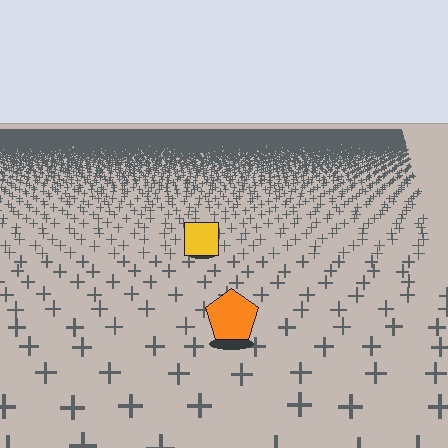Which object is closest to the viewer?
The orange pentagon is closest. The texture marks near it are larger and more spread out.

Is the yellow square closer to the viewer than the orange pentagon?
No. The orange pentagon is closer — you can tell from the texture gradient: the ground texture is coarser near it.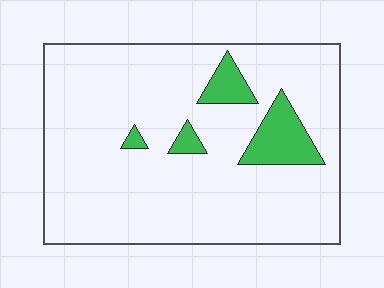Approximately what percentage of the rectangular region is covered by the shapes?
Approximately 10%.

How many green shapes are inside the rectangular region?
4.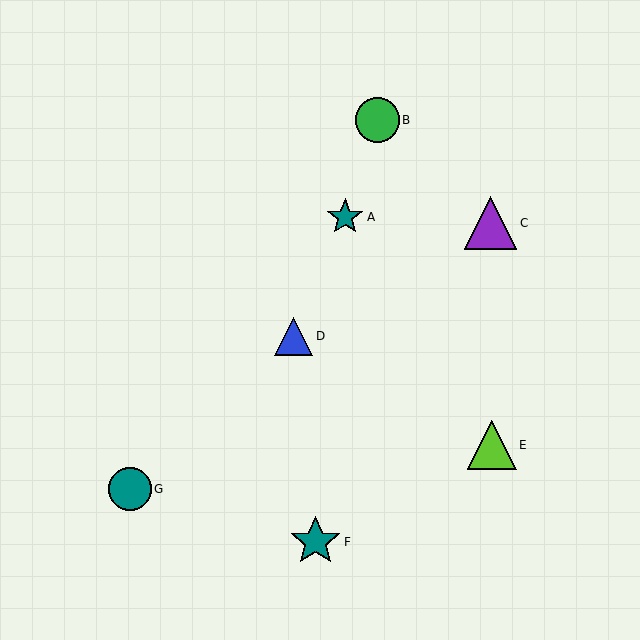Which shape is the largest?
The purple triangle (labeled C) is the largest.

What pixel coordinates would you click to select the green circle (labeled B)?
Click at (377, 120) to select the green circle B.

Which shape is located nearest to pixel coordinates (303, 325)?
The blue triangle (labeled D) at (294, 336) is nearest to that location.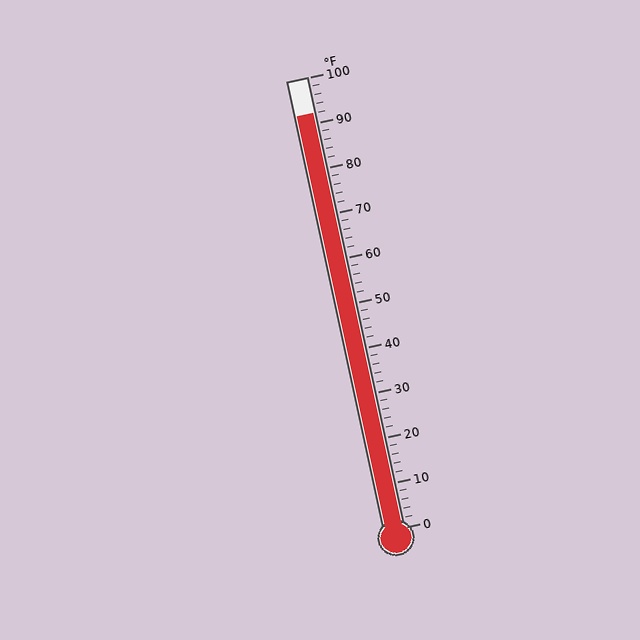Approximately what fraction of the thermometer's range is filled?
The thermometer is filled to approximately 90% of its range.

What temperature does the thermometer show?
The thermometer shows approximately 92°F.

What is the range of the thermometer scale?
The thermometer scale ranges from 0°F to 100°F.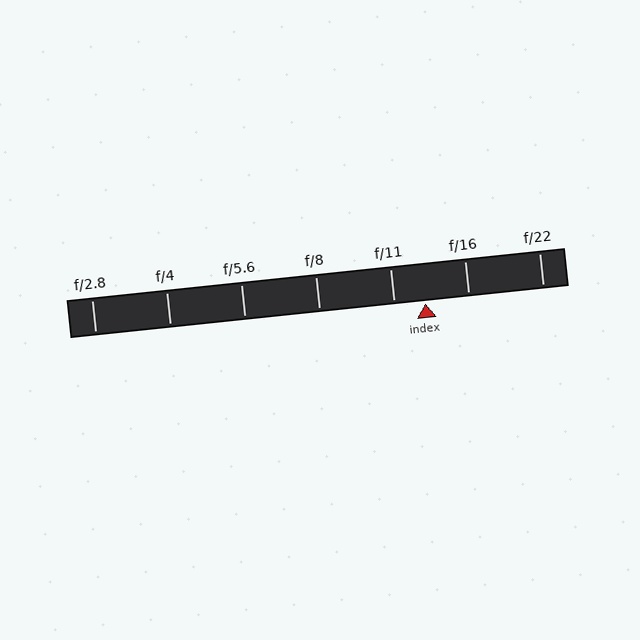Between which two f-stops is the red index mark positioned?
The index mark is between f/11 and f/16.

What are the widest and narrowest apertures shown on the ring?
The widest aperture shown is f/2.8 and the narrowest is f/22.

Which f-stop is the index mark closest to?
The index mark is closest to f/11.